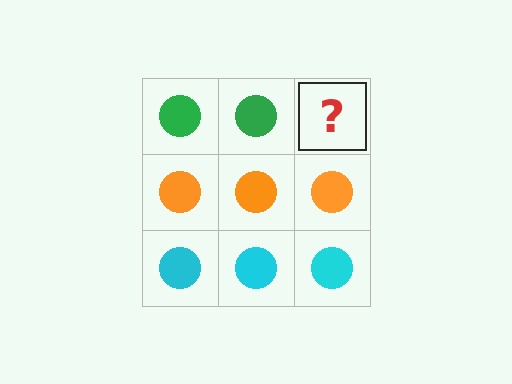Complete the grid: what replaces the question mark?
The question mark should be replaced with a green circle.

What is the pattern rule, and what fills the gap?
The rule is that each row has a consistent color. The gap should be filled with a green circle.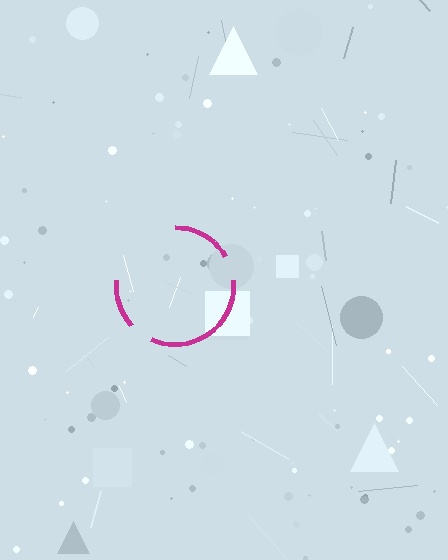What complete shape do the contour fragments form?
The contour fragments form a circle.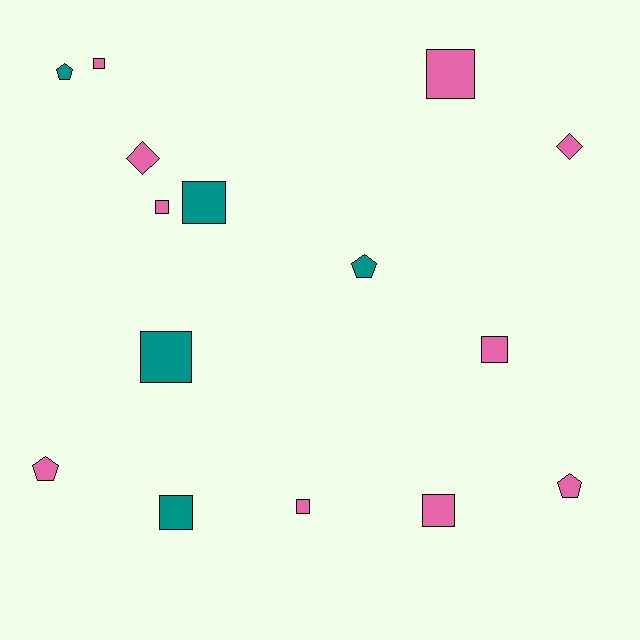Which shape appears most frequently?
Square, with 9 objects.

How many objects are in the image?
There are 15 objects.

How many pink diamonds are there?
There are 2 pink diamonds.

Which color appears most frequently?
Pink, with 10 objects.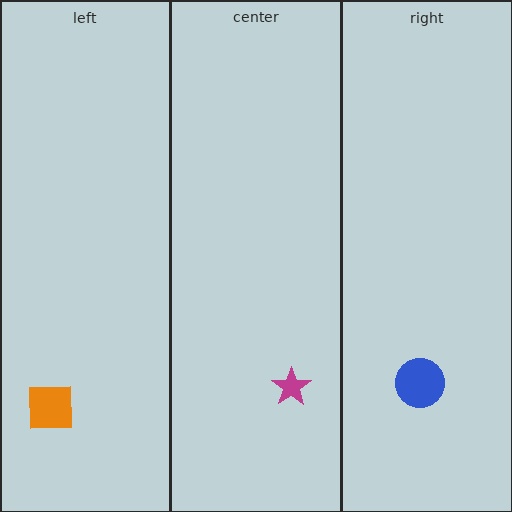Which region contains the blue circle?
The right region.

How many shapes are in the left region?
1.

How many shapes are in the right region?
1.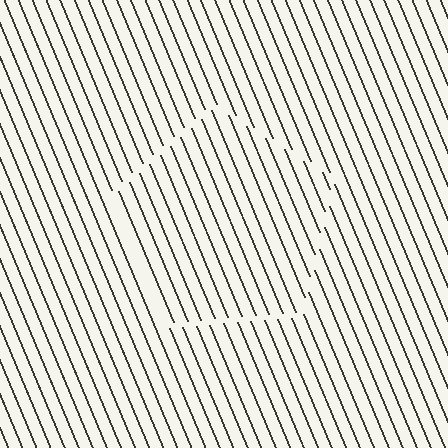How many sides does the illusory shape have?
5 sides — the line-ends trace a pentagon.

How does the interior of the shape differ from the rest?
The interior of the shape contains the same grating, shifted by half a period — the contour is defined by the phase discontinuity where line-ends from the inner and outer gratings abut.